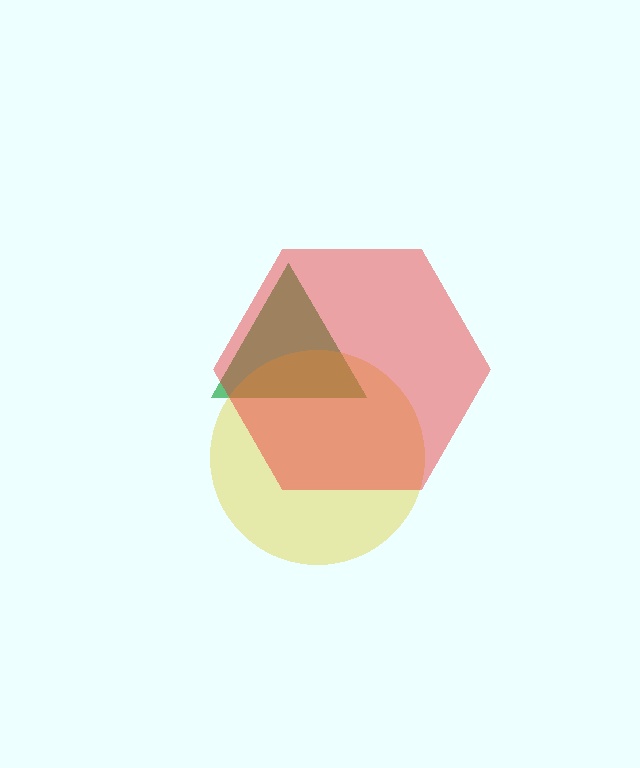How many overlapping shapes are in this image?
There are 3 overlapping shapes in the image.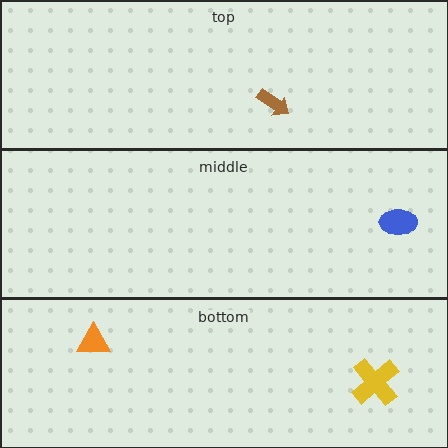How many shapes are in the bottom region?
2.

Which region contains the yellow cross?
The bottom region.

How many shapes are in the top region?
1.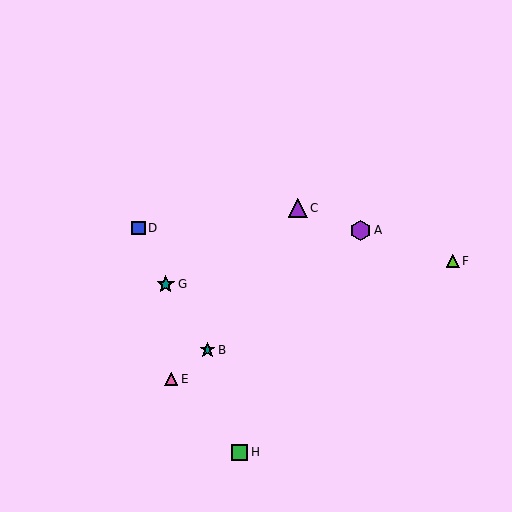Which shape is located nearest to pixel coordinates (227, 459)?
The green square (labeled H) at (240, 452) is nearest to that location.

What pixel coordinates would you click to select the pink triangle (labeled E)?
Click at (171, 379) to select the pink triangle E.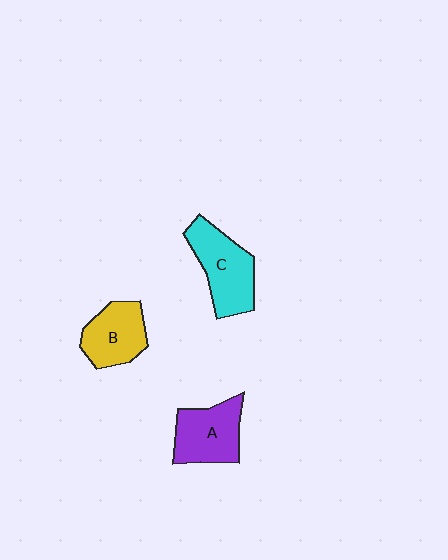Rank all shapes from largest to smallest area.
From largest to smallest: C (cyan), A (purple), B (yellow).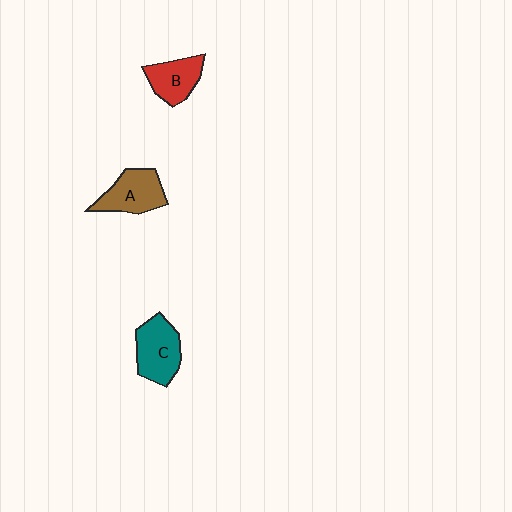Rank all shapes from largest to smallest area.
From largest to smallest: C (teal), A (brown), B (red).